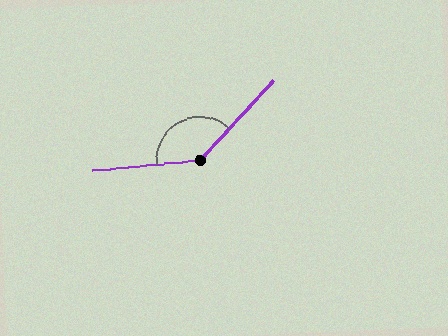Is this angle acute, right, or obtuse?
It is obtuse.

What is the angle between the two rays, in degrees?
Approximately 138 degrees.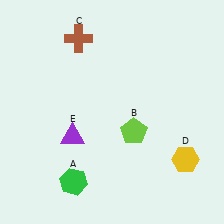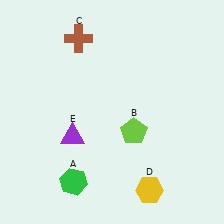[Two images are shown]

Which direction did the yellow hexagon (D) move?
The yellow hexagon (D) moved left.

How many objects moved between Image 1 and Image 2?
1 object moved between the two images.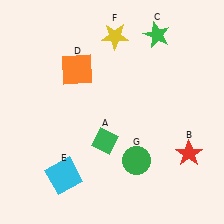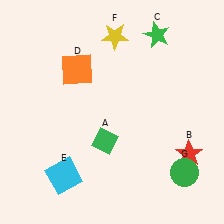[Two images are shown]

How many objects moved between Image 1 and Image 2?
1 object moved between the two images.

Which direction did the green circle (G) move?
The green circle (G) moved right.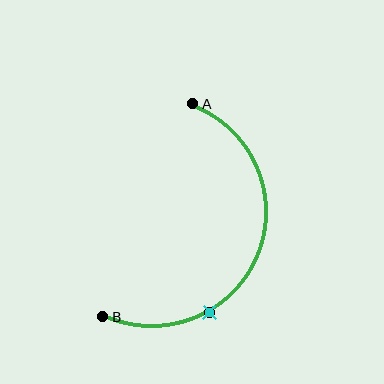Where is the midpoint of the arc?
The arc midpoint is the point on the curve farthest from the straight line joining A and B. It sits to the right of that line.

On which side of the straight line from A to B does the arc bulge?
The arc bulges to the right of the straight line connecting A and B.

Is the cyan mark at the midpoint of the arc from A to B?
No. The cyan mark lies on the arc but is closer to endpoint B. The arc midpoint would be at the point on the curve equidistant along the arc from both A and B.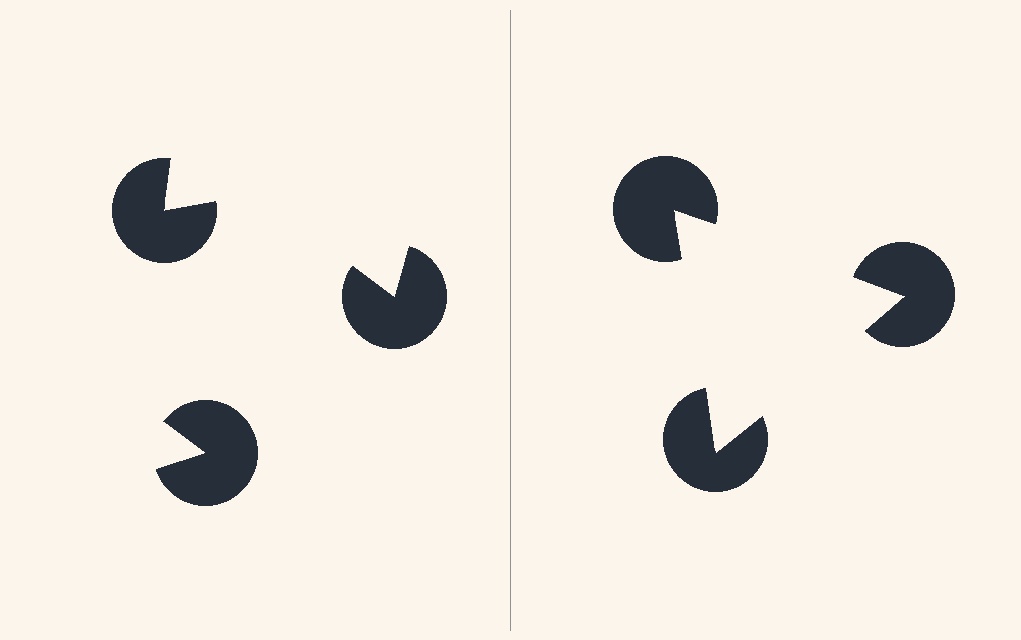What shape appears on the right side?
An illusory triangle.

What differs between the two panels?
The pac-man discs are positioned identically on both sides; only the wedge orientations differ. On the right they align to a triangle; on the left they are misaligned.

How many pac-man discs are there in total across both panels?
6 — 3 on each side.